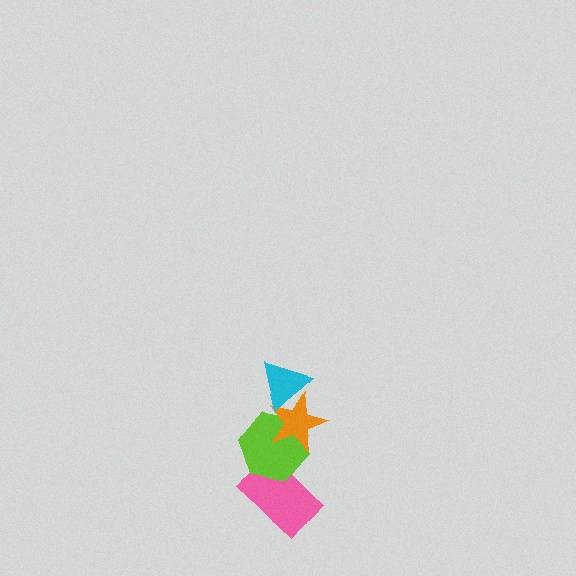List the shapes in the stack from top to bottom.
From top to bottom: the cyan triangle, the orange star, the lime hexagon, the pink rectangle.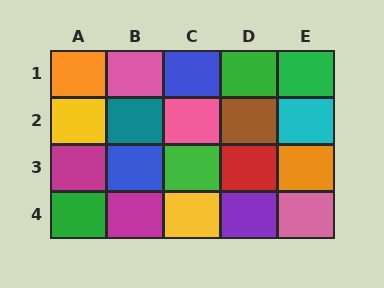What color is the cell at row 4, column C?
Yellow.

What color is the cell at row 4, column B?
Magenta.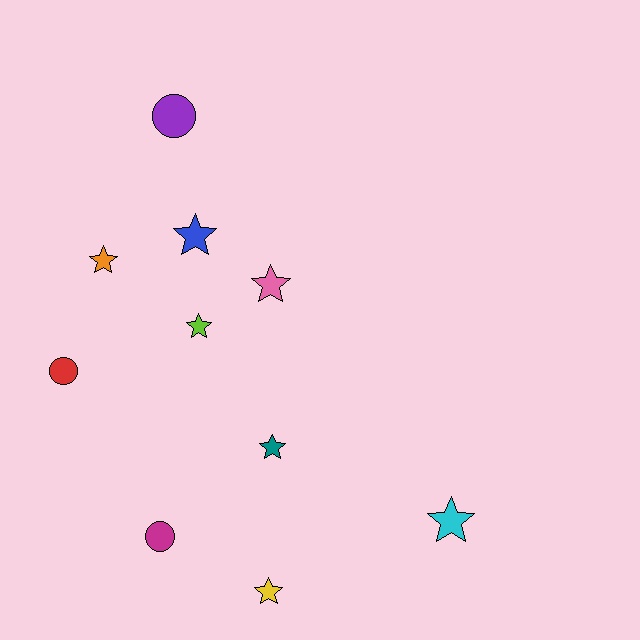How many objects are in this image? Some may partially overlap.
There are 10 objects.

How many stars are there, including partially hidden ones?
There are 7 stars.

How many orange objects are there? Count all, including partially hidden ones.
There is 1 orange object.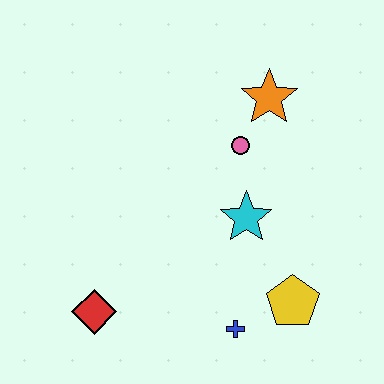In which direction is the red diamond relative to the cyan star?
The red diamond is to the left of the cyan star.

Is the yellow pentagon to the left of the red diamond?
No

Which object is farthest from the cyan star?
The red diamond is farthest from the cyan star.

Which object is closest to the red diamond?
The blue cross is closest to the red diamond.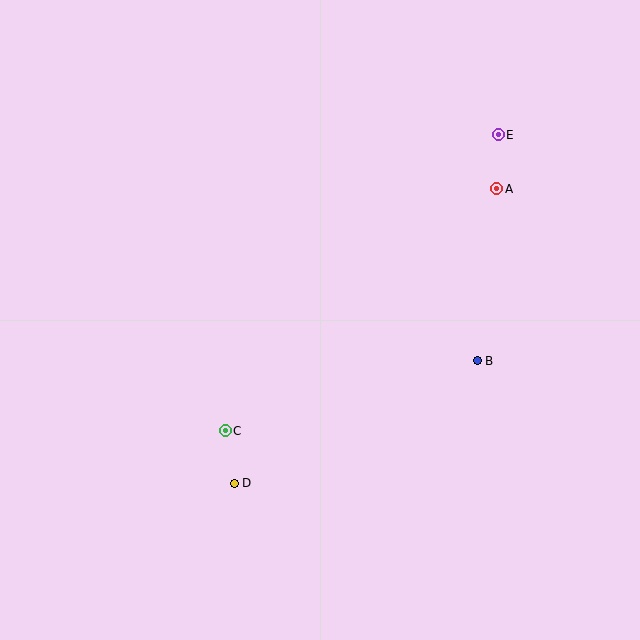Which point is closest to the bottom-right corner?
Point B is closest to the bottom-right corner.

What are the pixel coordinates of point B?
Point B is at (477, 361).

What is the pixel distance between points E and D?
The distance between E and D is 437 pixels.